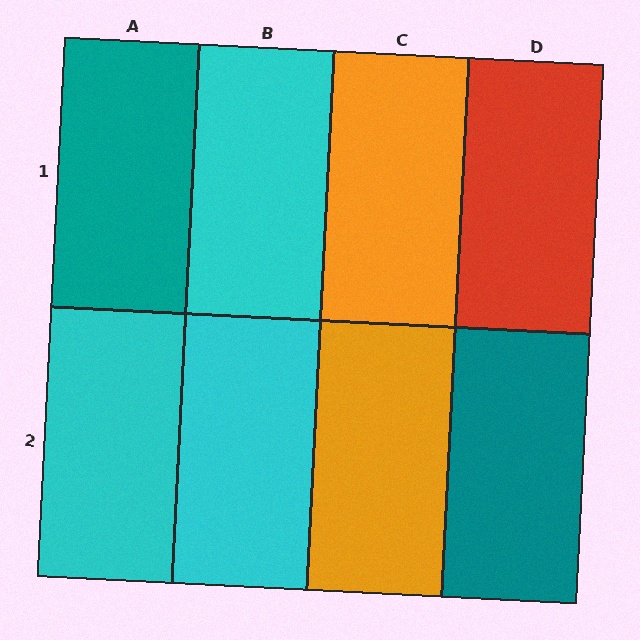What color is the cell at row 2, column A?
Cyan.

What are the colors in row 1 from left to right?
Teal, cyan, orange, red.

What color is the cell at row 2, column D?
Teal.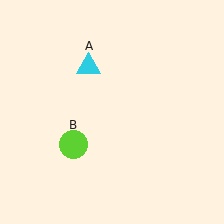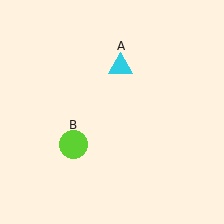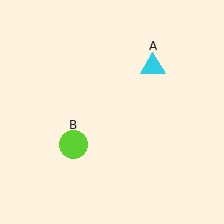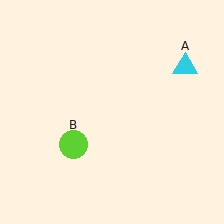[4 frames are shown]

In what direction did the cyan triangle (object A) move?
The cyan triangle (object A) moved right.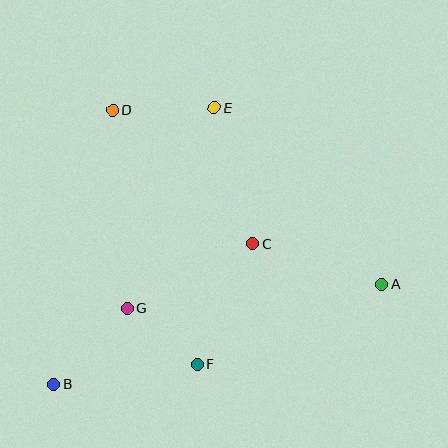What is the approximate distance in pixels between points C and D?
The distance between C and D is approximately 194 pixels.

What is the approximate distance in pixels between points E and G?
The distance between E and G is approximately 219 pixels.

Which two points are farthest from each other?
Points A and B are farthest from each other.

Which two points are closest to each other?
Points F and G are closest to each other.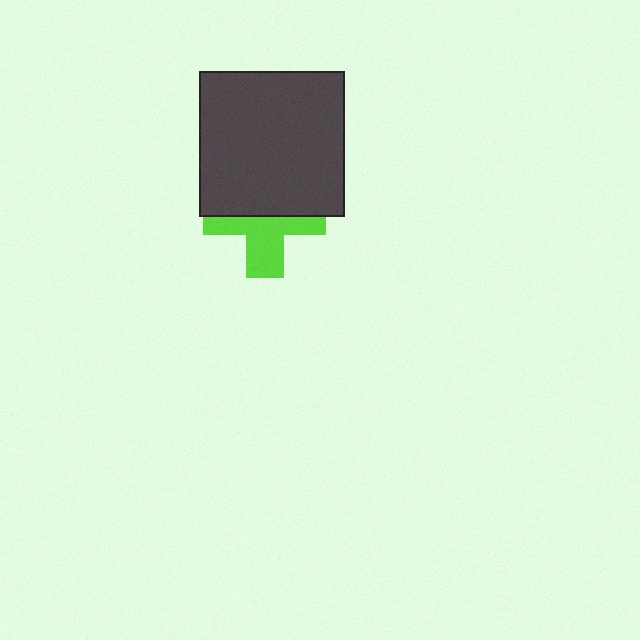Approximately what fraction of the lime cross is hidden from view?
Roughly 52% of the lime cross is hidden behind the dark gray square.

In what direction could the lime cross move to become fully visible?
The lime cross could move down. That would shift it out from behind the dark gray square entirely.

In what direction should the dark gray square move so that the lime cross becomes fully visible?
The dark gray square should move up. That is the shortest direction to clear the overlap and leave the lime cross fully visible.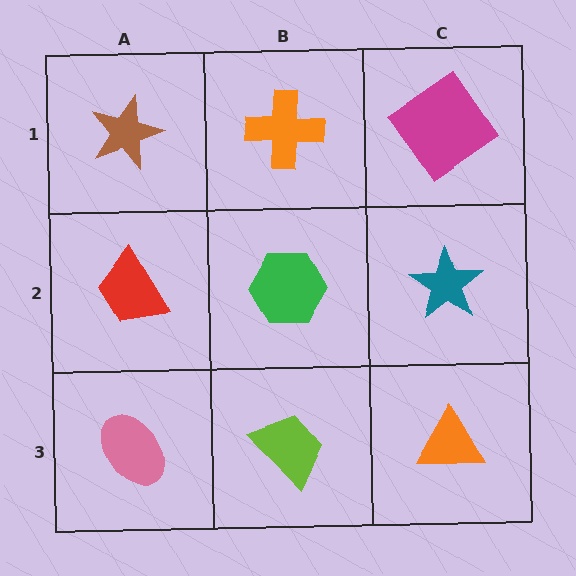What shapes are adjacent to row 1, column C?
A teal star (row 2, column C), an orange cross (row 1, column B).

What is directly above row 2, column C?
A magenta diamond.